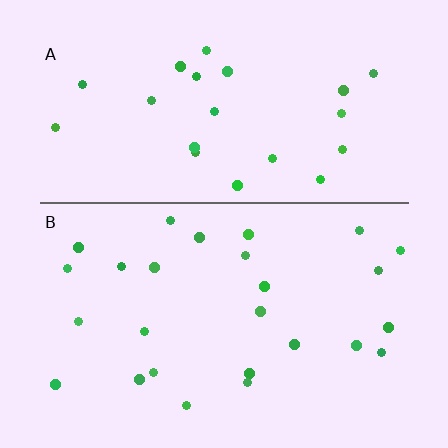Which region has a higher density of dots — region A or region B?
B (the bottom).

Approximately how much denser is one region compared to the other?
Approximately 1.2× — region B over region A.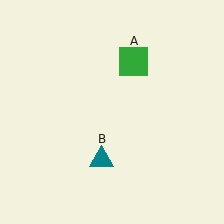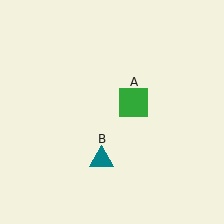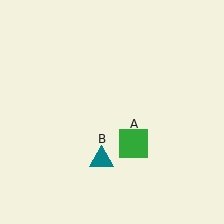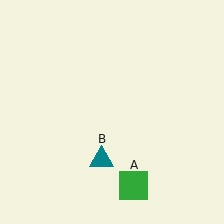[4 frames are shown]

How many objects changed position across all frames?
1 object changed position: green square (object A).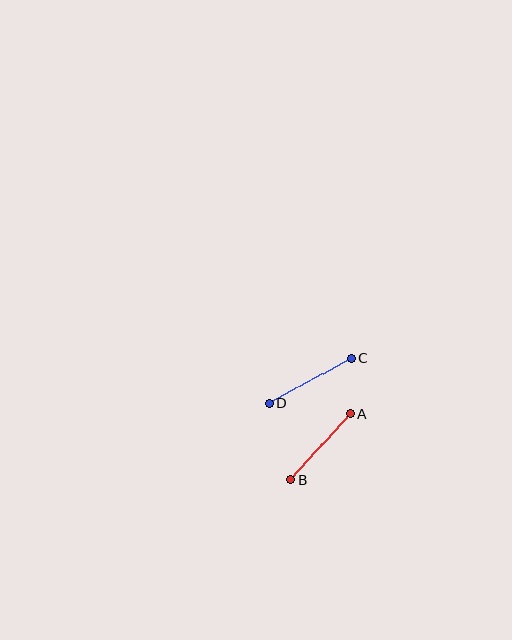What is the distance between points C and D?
The distance is approximately 93 pixels.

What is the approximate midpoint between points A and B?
The midpoint is at approximately (321, 447) pixels.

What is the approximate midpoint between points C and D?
The midpoint is at approximately (310, 381) pixels.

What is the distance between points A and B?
The distance is approximately 90 pixels.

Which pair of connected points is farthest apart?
Points C and D are farthest apart.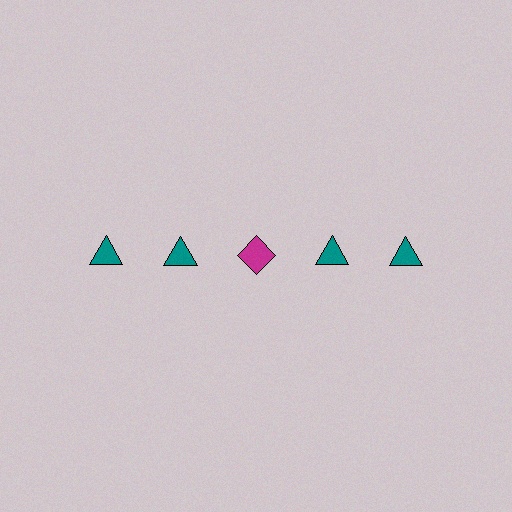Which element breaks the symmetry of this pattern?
The magenta diamond in the top row, center column breaks the symmetry. All other shapes are teal triangles.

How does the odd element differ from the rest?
It differs in both color (magenta instead of teal) and shape (diamond instead of triangle).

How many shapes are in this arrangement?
There are 5 shapes arranged in a grid pattern.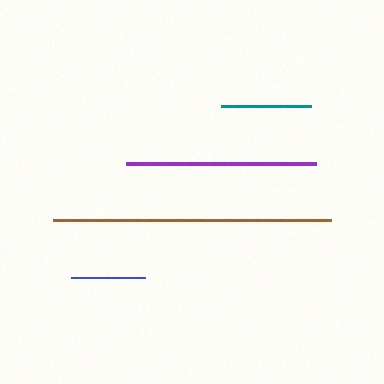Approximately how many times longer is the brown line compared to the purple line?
The brown line is approximately 1.5 times the length of the purple line.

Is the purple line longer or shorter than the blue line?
The purple line is longer than the blue line.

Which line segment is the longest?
The brown line is the longest at approximately 278 pixels.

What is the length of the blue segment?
The blue segment is approximately 74 pixels long.